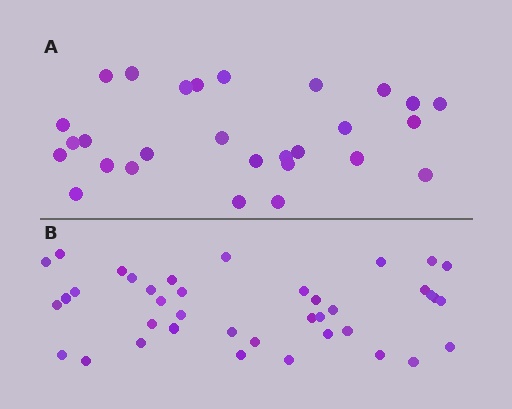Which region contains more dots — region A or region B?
Region B (the bottom region) has more dots.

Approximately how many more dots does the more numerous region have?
Region B has roughly 12 or so more dots than region A.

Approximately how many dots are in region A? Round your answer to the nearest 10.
About 30 dots. (The exact count is 28, which rounds to 30.)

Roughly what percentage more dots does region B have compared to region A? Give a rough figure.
About 40% more.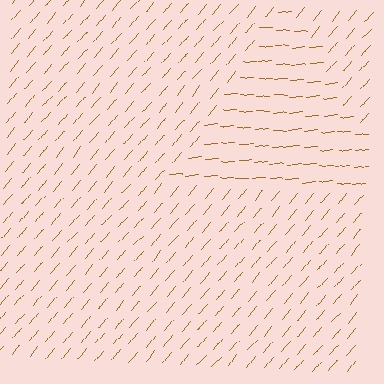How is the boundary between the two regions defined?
The boundary is defined purely by a change in line orientation (approximately 45 degrees difference). All lines are the same color and thickness.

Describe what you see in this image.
The image is filled with small brown line segments. A triangle region in the image has lines oriented differently from the surrounding lines, creating a visible texture boundary.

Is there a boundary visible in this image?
Yes, there is a texture boundary formed by a change in line orientation.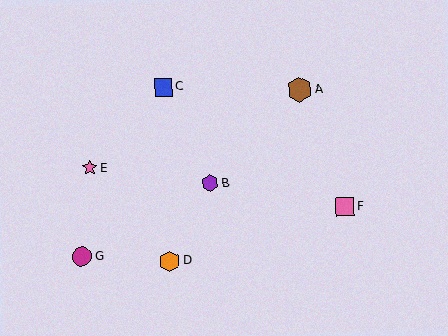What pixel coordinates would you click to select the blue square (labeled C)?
Click at (163, 87) to select the blue square C.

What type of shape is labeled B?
Shape B is a purple hexagon.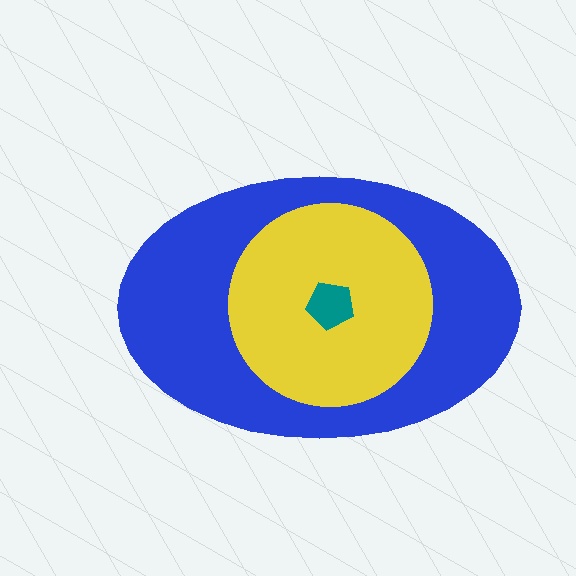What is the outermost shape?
The blue ellipse.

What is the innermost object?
The teal pentagon.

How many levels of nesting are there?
3.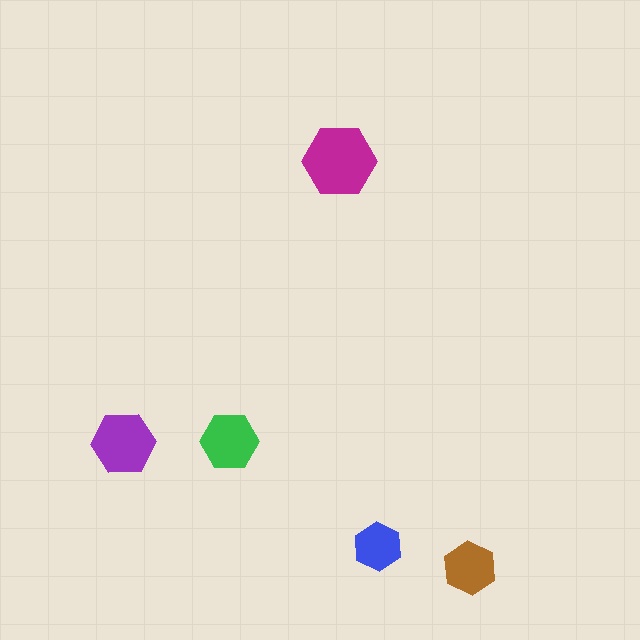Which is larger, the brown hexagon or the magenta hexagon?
The magenta one.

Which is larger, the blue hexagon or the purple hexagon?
The purple one.